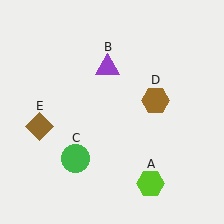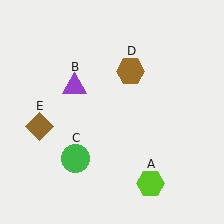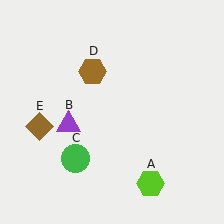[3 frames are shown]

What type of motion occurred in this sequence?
The purple triangle (object B), brown hexagon (object D) rotated counterclockwise around the center of the scene.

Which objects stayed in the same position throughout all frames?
Lime hexagon (object A) and green circle (object C) and brown diamond (object E) remained stationary.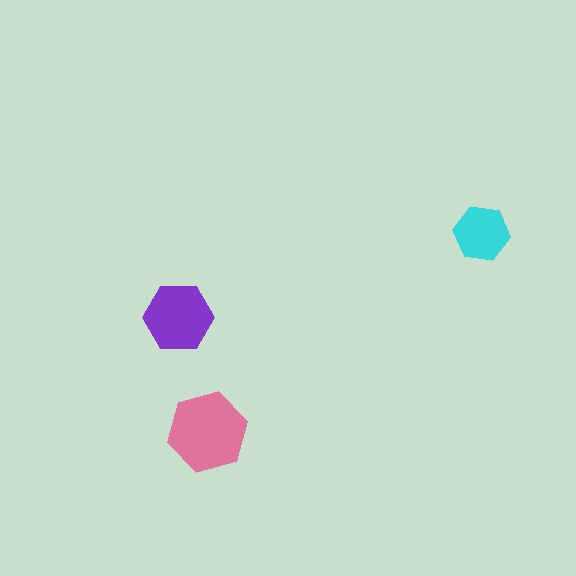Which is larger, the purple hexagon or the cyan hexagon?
The purple one.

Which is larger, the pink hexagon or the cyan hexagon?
The pink one.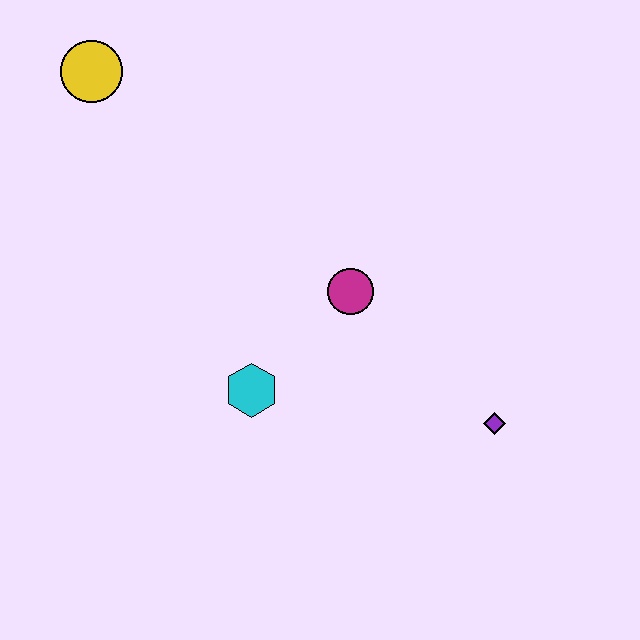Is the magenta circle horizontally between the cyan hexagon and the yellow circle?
No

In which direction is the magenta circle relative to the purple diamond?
The magenta circle is to the left of the purple diamond.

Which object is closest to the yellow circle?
The magenta circle is closest to the yellow circle.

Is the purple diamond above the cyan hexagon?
No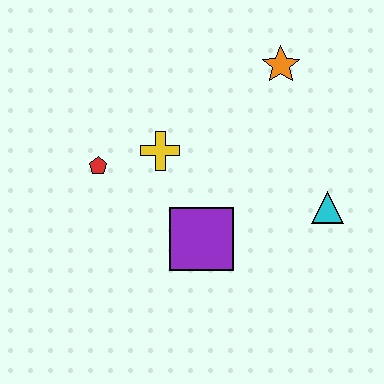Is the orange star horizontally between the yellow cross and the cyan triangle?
Yes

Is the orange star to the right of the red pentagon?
Yes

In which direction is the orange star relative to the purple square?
The orange star is above the purple square.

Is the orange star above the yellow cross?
Yes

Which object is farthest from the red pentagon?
The cyan triangle is farthest from the red pentagon.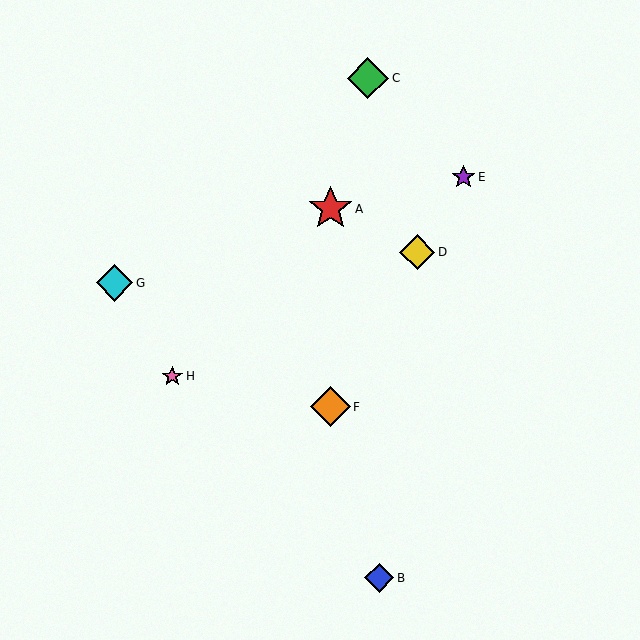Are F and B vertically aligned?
No, F is at x≈330 and B is at x≈379.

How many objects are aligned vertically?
2 objects (A, F) are aligned vertically.